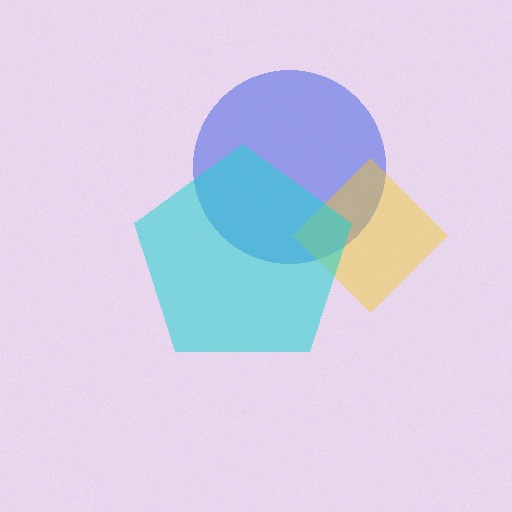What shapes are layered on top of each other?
The layered shapes are: a blue circle, a yellow diamond, a cyan pentagon.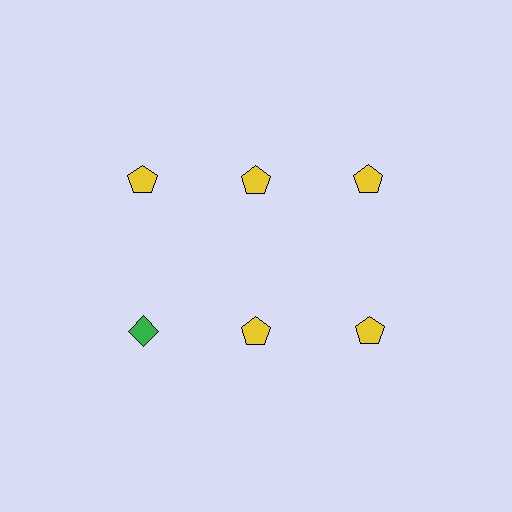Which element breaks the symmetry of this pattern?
The green diamond in the second row, leftmost column breaks the symmetry. All other shapes are yellow pentagons.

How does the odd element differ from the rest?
It differs in both color (green instead of yellow) and shape (diamond instead of pentagon).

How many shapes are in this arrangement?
There are 6 shapes arranged in a grid pattern.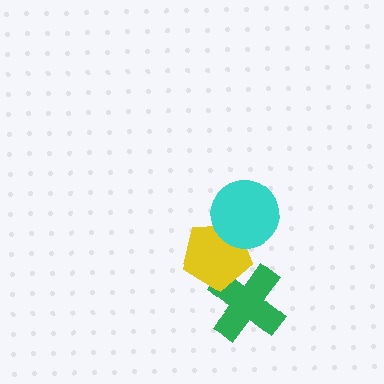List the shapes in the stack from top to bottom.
From top to bottom: the cyan circle, the yellow pentagon, the green cross.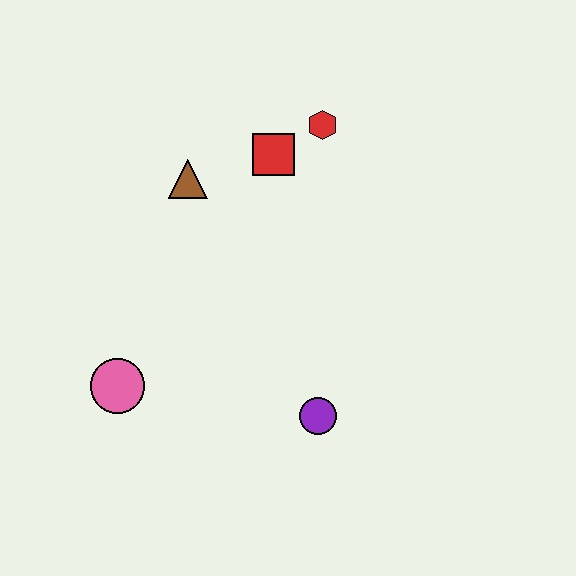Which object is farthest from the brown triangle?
The purple circle is farthest from the brown triangle.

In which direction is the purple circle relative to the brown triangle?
The purple circle is below the brown triangle.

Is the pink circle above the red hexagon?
No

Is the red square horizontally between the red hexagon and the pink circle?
Yes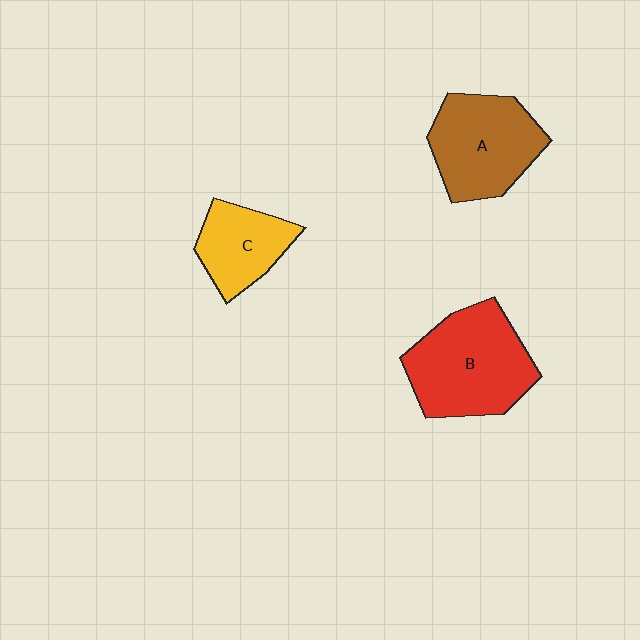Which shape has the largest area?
Shape B (red).